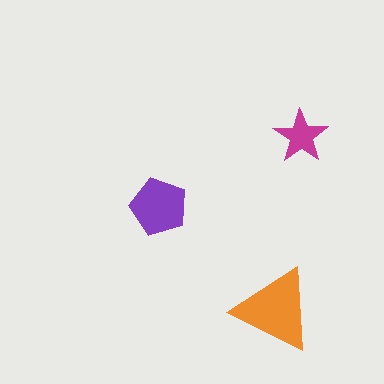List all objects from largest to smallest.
The orange triangle, the purple pentagon, the magenta star.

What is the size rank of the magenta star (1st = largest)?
3rd.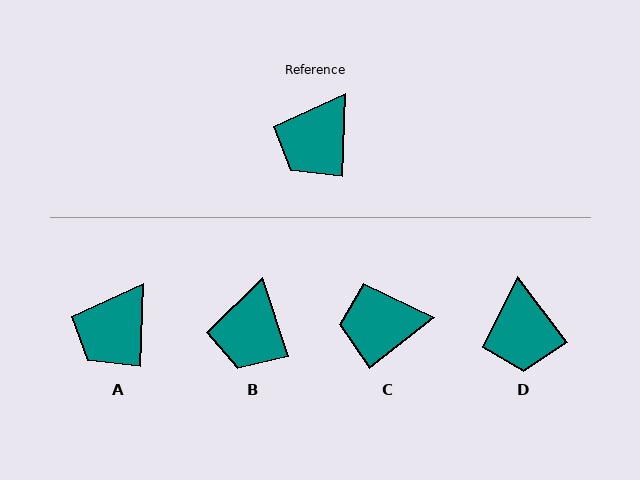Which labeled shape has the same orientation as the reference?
A.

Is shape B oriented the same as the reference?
No, it is off by about 20 degrees.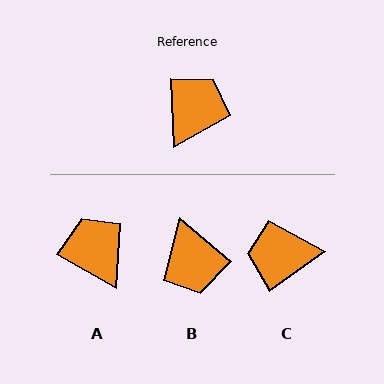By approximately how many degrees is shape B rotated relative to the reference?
Approximately 134 degrees clockwise.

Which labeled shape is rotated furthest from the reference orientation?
B, about 134 degrees away.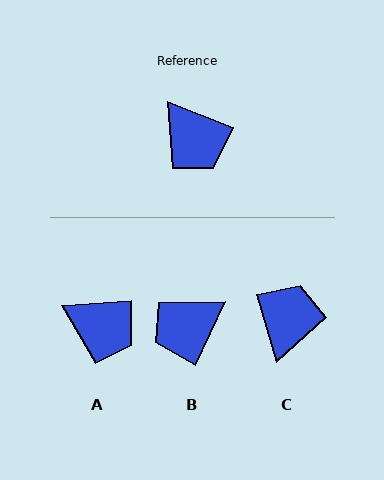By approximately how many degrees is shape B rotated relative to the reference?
Approximately 94 degrees clockwise.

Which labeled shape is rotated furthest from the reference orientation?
C, about 128 degrees away.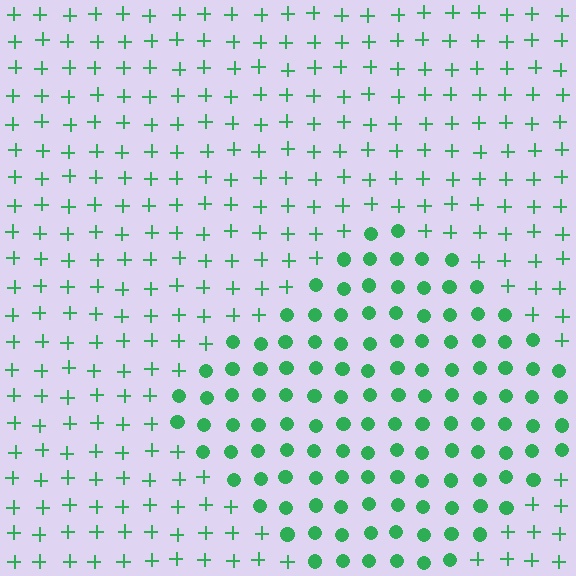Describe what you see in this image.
The image is filled with small green elements arranged in a uniform grid. A diamond-shaped region contains circles, while the surrounding area contains plus signs. The boundary is defined purely by the change in element shape.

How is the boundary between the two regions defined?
The boundary is defined by a change in element shape: circles inside vs. plus signs outside. All elements share the same color and spacing.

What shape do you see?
I see a diamond.